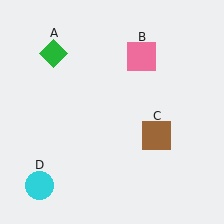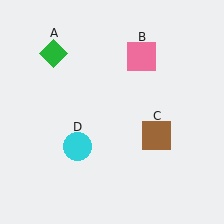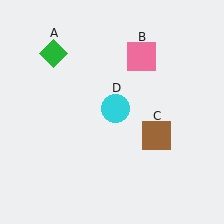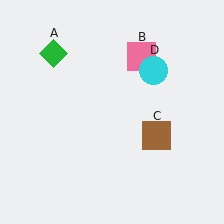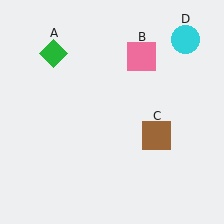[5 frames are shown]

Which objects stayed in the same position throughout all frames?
Green diamond (object A) and pink square (object B) and brown square (object C) remained stationary.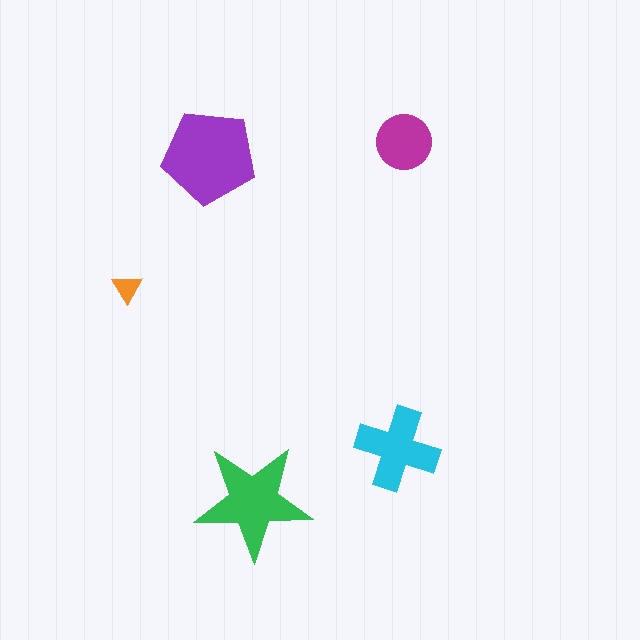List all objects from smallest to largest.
The orange triangle, the magenta circle, the cyan cross, the green star, the purple pentagon.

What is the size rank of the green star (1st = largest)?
2nd.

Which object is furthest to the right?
The magenta circle is rightmost.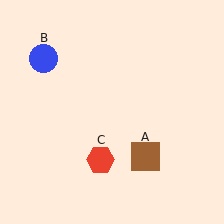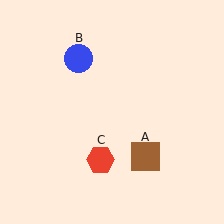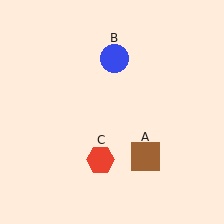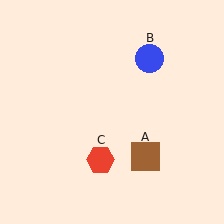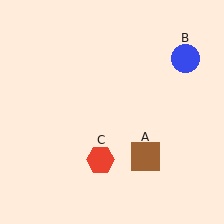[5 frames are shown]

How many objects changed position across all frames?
1 object changed position: blue circle (object B).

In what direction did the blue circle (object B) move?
The blue circle (object B) moved right.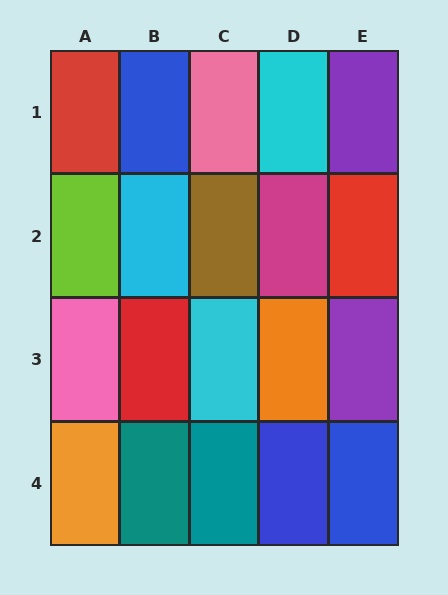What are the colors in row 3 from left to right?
Pink, red, cyan, orange, purple.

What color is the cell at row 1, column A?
Red.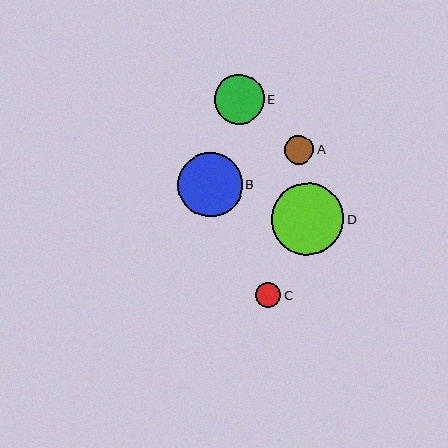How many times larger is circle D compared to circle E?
Circle D is approximately 1.4 times the size of circle E.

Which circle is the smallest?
Circle C is the smallest with a size of approximately 25 pixels.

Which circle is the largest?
Circle D is the largest with a size of approximately 72 pixels.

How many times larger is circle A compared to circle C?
Circle A is approximately 1.2 times the size of circle C.